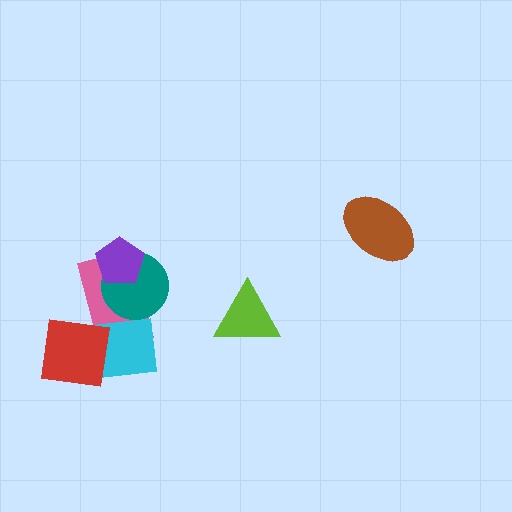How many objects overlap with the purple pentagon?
2 objects overlap with the purple pentagon.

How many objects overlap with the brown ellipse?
0 objects overlap with the brown ellipse.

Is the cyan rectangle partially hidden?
Yes, it is partially covered by another shape.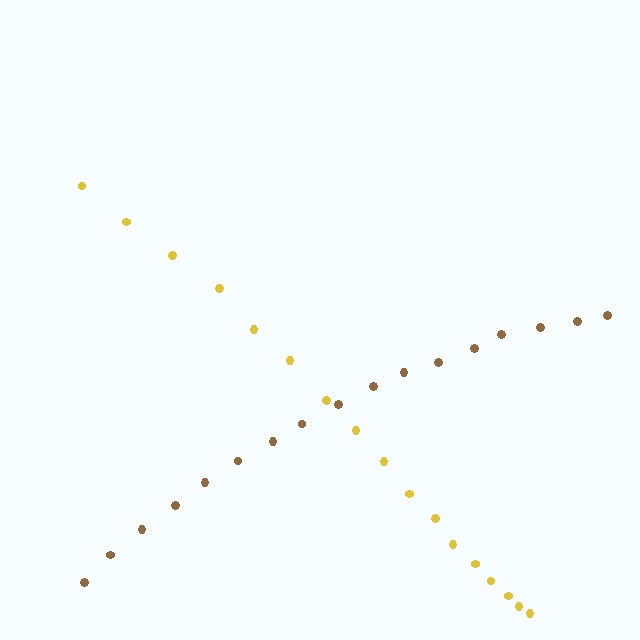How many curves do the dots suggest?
There are 2 distinct paths.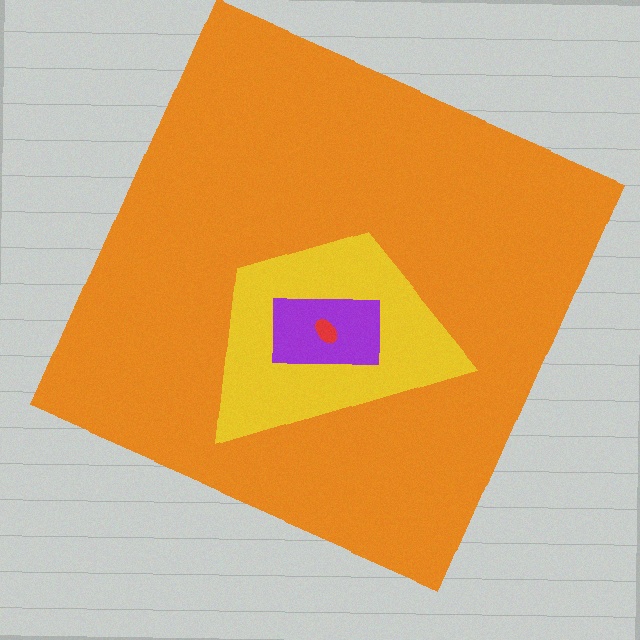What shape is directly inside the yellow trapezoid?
The purple rectangle.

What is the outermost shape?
The orange square.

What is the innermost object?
The red ellipse.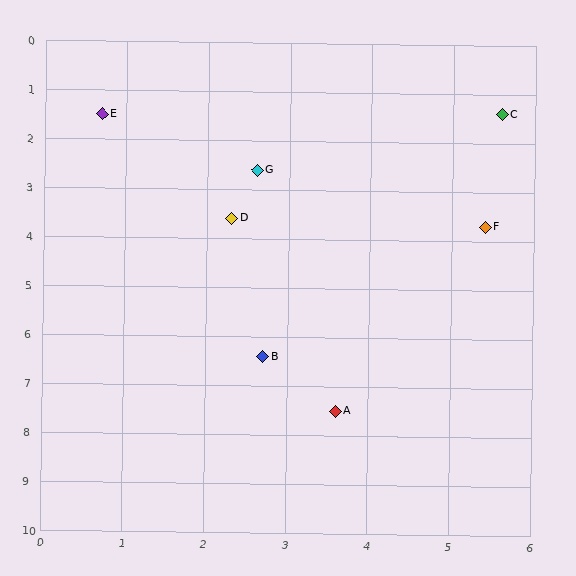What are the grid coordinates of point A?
Point A is at approximately (3.6, 7.5).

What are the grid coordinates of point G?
Point G is at approximately (2.6, 2.6).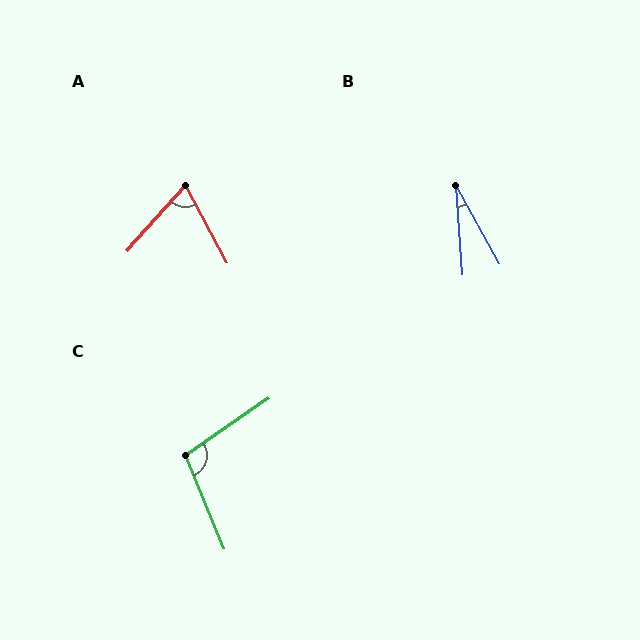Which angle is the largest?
C, at approximately 102 degrees.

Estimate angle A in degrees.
Approximately 70 degrees.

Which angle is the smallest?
B, at approximately 25 degrees.